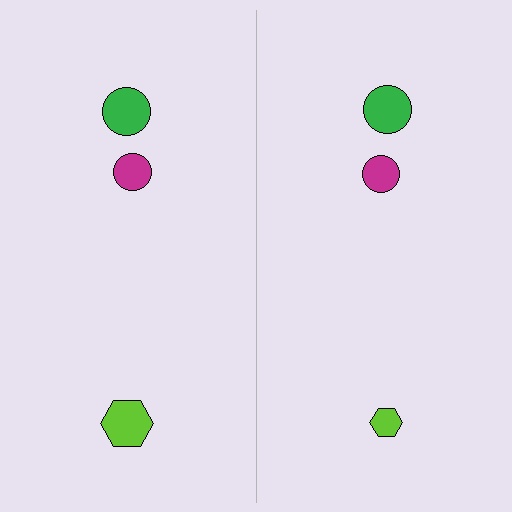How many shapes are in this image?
There are 6 shapes in this image.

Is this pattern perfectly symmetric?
No, the pattern is not perfectly symmetric. The lime hexagon on the right side has a different size than its mirror counterpart.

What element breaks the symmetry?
The lime hexagon on the right side has a different size than its mirror counterpart.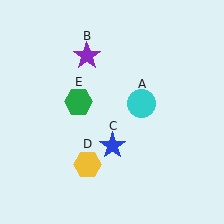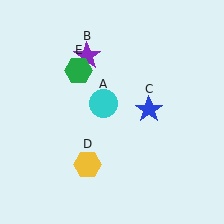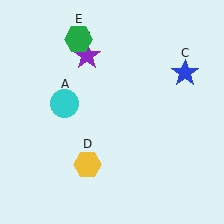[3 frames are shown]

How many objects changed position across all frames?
3 objects changed position: cyan circle (object A), blue star (object C), green hexagon (object E).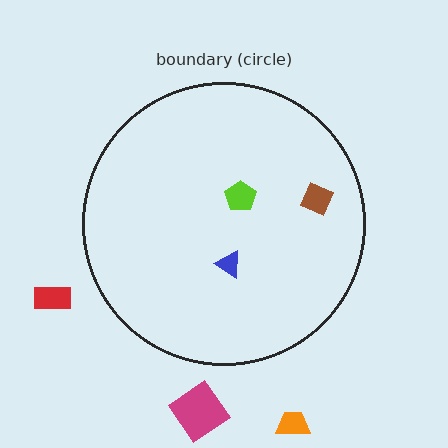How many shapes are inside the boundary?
3 inside, 3 outside.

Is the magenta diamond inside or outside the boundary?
Outside.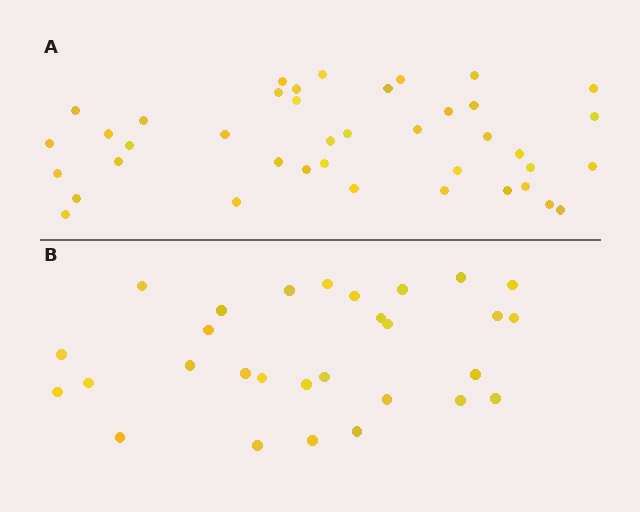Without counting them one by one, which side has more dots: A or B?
Region A (the top region) has more dots.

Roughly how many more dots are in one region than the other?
Region A has roughly 12 or so more dots than region B.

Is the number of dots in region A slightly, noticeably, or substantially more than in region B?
Region A has noticeably more, but not dramatically so. The ratio is roughly 1.4 to 1.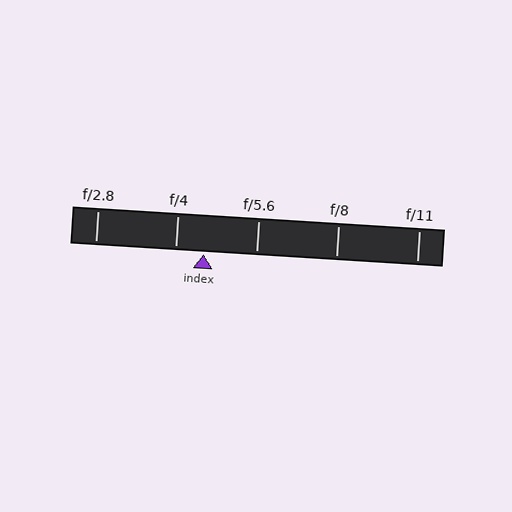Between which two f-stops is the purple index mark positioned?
The index mark is between f/4 and f/5.6.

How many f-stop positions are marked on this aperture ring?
There are 5 f-stop positions marked.